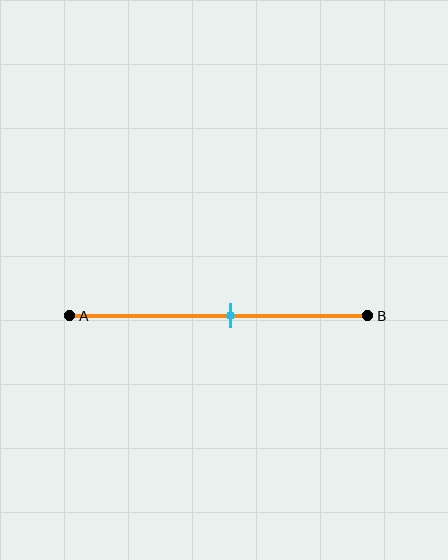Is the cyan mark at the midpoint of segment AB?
No, the mark is at about 55% from A, not at the 50% midpoint.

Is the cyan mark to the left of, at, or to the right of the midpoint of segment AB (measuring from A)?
The cyan mark is to the right of the midpoint of segment AB.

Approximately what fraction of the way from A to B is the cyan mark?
The cyan mark is approximately 55% of the way from A to B.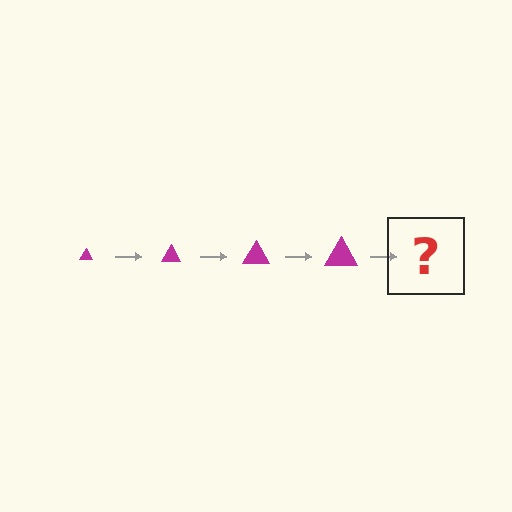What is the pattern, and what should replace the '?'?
The pattern is that the triangle gets progressively larger each step. The '?' should be a magenta triangle, larger than the previous one.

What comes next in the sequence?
The next element should be a magenta triangle, larger than the previous one.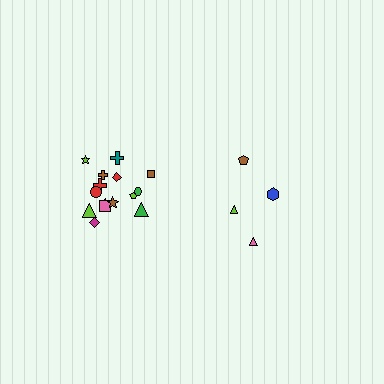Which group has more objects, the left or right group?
The left group.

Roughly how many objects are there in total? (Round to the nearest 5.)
Roughly 20 objects in total.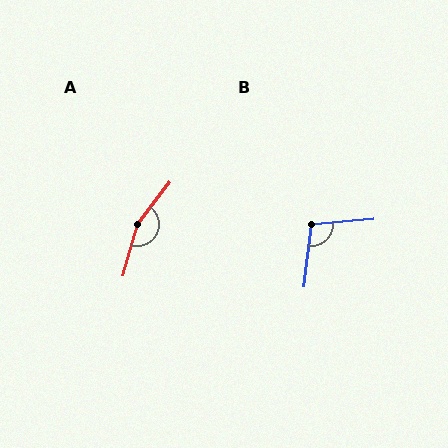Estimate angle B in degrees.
Approximately 102 degrees.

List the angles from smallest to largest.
B (102°), A (158°).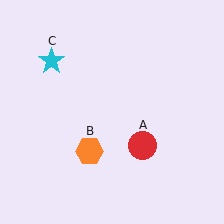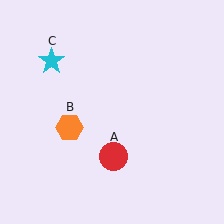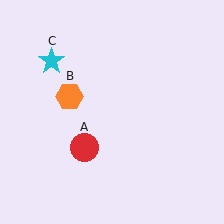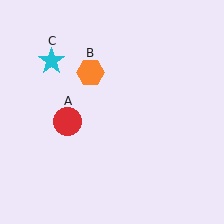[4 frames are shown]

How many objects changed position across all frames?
2 objects changed position: red circle (object A), orange hexagon (object B).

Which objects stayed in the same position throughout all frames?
Cyan star (object C) remained stationary.